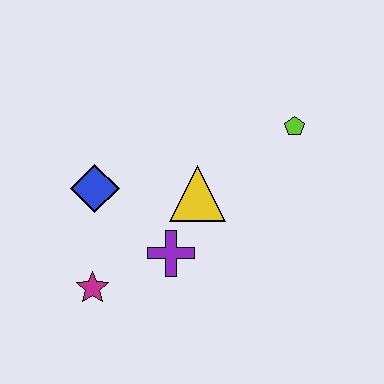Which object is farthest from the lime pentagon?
The magenta star is farthest from the lime pentagon.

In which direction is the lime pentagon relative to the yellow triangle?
The lime pentagon is to the right of the yellow triangle.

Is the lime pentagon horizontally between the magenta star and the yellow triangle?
No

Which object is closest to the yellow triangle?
The purple cross is closest to the yellow triangle.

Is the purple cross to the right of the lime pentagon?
No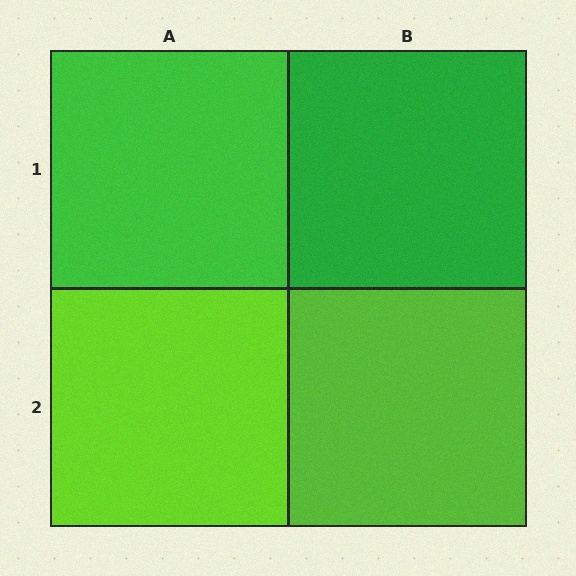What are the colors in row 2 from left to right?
Lime, lime.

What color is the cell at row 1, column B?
Green.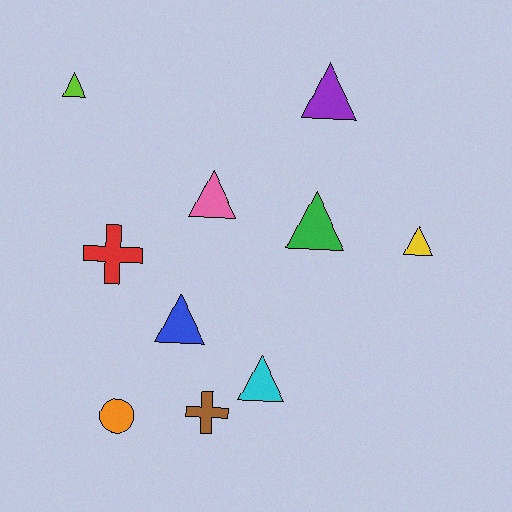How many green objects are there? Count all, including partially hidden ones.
There is 1 green object.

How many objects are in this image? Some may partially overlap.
There are 10 objects.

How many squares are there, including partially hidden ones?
There are no squares.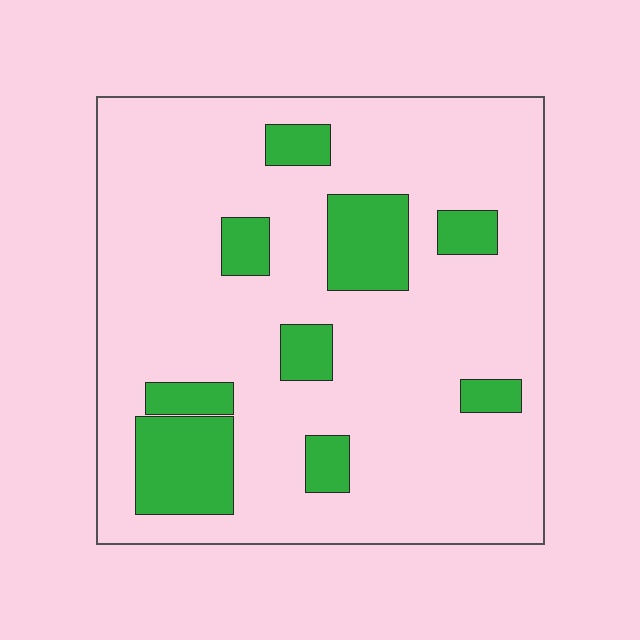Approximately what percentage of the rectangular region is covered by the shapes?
Approximately 20%.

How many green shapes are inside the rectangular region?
9.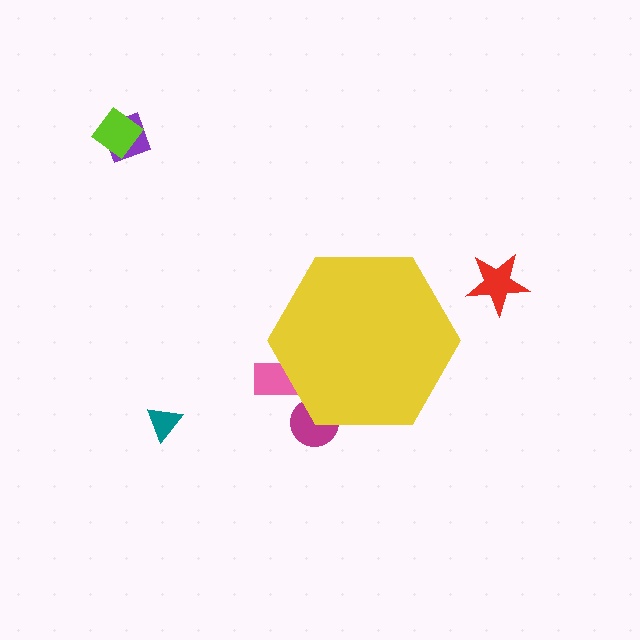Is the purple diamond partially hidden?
No, the purple diamond is fully visible.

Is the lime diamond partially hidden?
No, the lime diamond is fully visible.